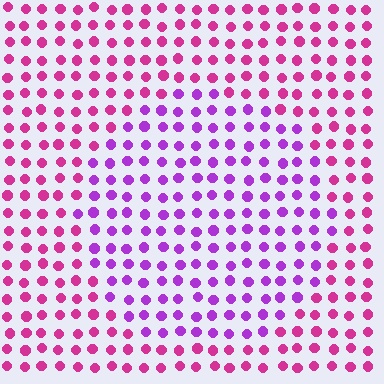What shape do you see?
I see a circle.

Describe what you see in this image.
The image is filled with small magenta elements in a uniform arrangement. A circle-shaped region is visible where the elements are tinted to a slightly different hue, forming a subtle color boundary.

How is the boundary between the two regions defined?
The boundary is defined purely by a slight shift in hue (about 37 degrees). Spacing, size, and orientation are identical on both sides.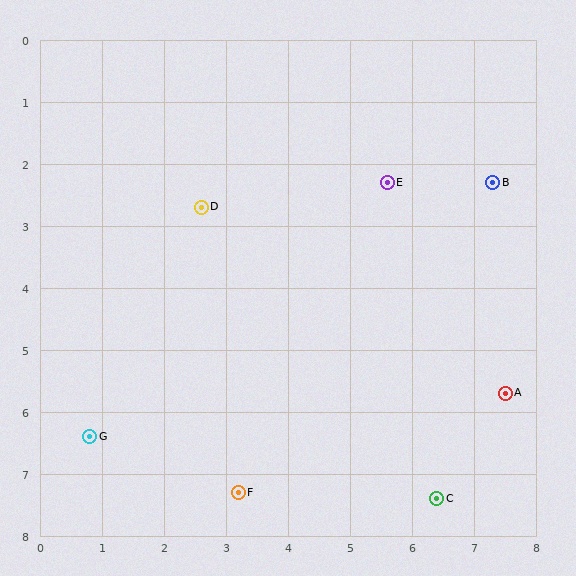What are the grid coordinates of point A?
Point A is at approximately (7.5, 5.7).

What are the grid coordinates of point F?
Point F is at approximately (3.2, 7.3).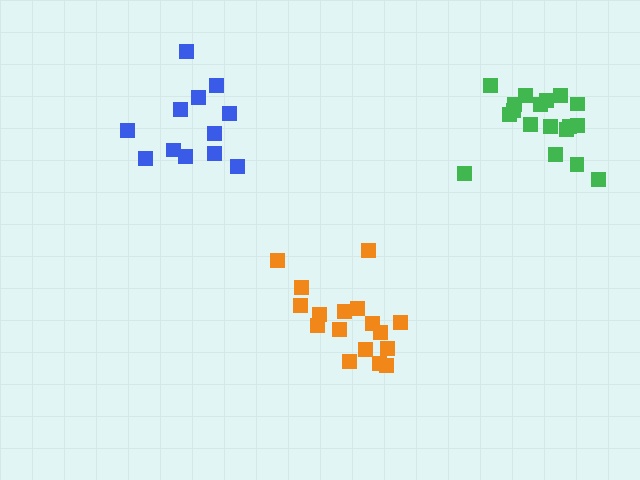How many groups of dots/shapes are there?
There are 3 groups.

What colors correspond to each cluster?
The clusters are colored: blue, orange, green.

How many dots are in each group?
Group 1: 12 dots, Group 2: 17 dots, Group 3: 18 dots (47 total).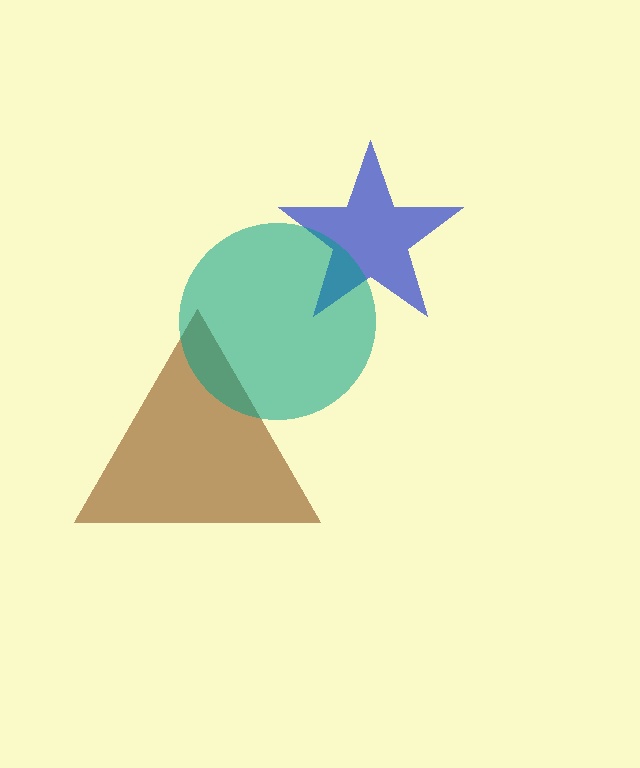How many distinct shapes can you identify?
There are 3 distinct shapes: a brown triangle, a blue star, a teal circle.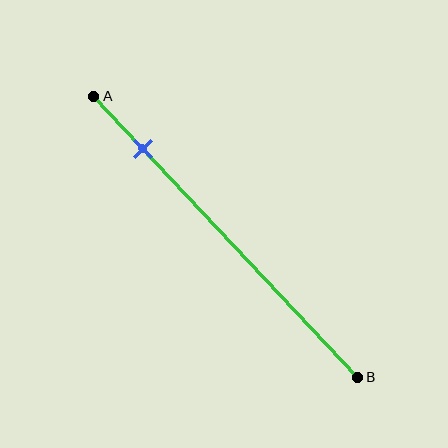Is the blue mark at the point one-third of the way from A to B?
No, the mark is at about 20% from A, not at the 33% one-third point.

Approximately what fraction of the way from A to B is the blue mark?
The blue mark is approximately 20% of the way from A to B.